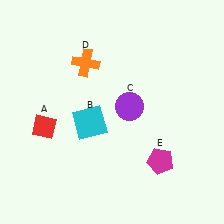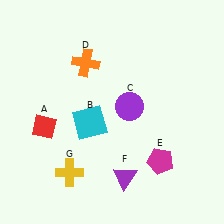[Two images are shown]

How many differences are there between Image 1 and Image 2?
There are 2 differences between the two images.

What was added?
A purple triangle (F), a yellow cross (G) were added in Image 2.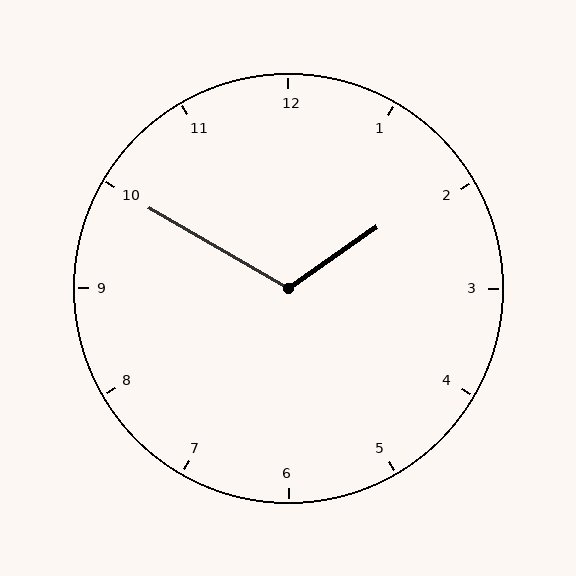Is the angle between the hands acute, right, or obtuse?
It is obtuse.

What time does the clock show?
1:50.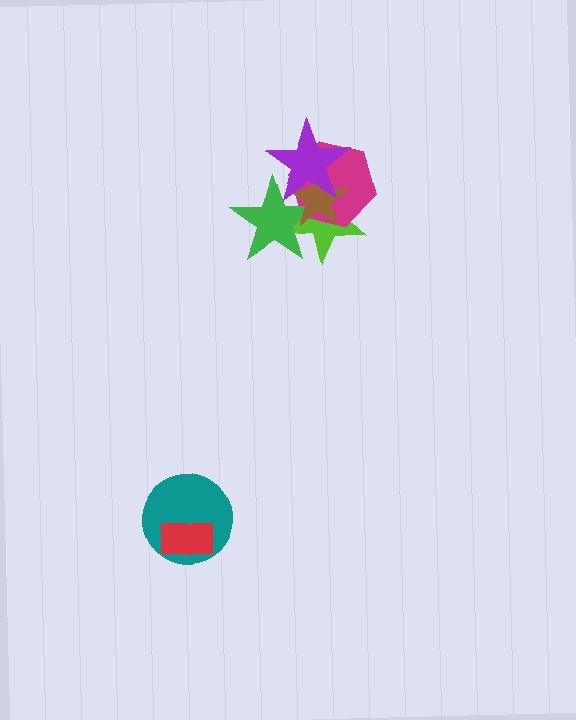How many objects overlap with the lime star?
4 objects overlap with the lime star.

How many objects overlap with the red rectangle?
1 object overlaps with the red rectangle.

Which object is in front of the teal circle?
The red rectangle is in front of the teal circle.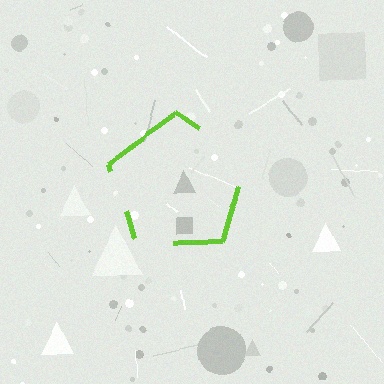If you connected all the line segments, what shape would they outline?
They would outline a pentagon.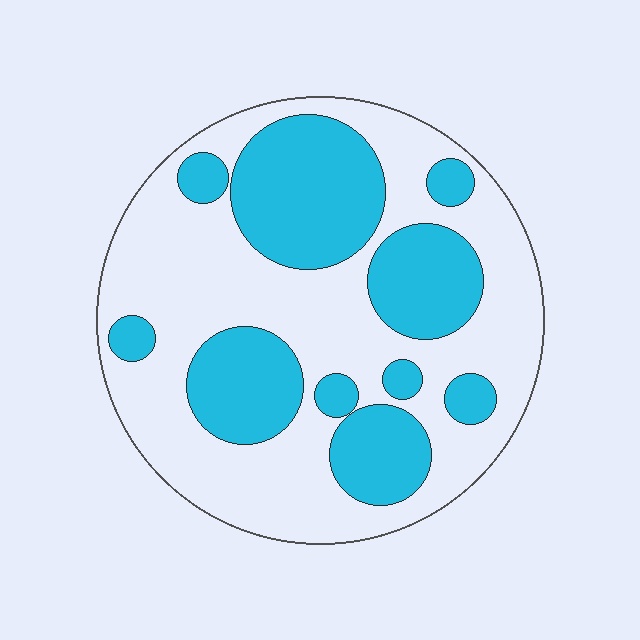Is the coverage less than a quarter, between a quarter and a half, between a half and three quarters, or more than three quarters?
Between a quarter and a half.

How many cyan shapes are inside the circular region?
10.